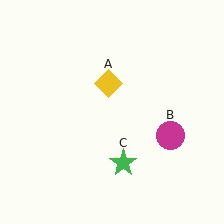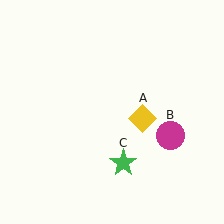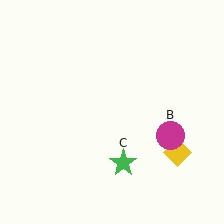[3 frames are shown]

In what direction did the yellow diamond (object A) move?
The yellow diamond (object A) moved down and to the right.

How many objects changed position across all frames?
1 object changed position: yellow diamond (object A).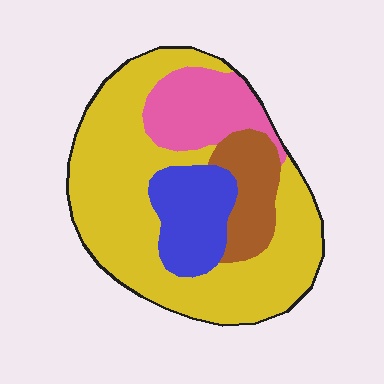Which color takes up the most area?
Yellow, at roughly 60%.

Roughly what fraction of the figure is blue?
Blue takes up about one sixth (1/6) of the figure.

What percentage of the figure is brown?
Brown covers roughly 10% of the figure.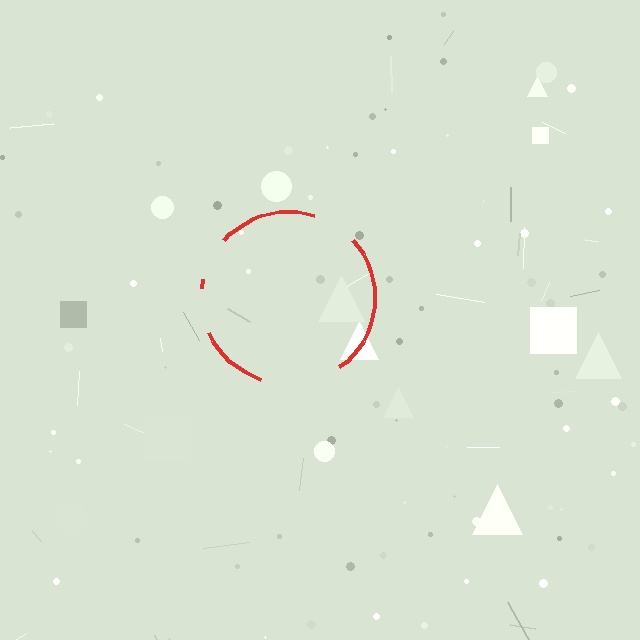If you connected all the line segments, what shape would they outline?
They would outline a circle.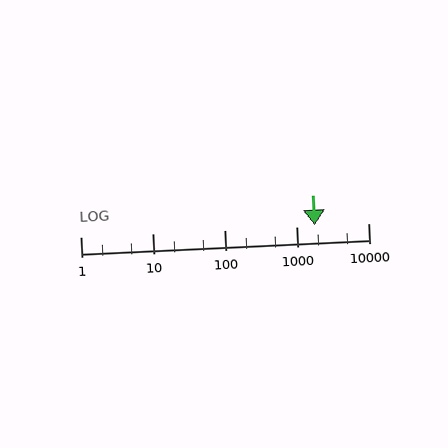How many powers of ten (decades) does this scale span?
The scale spans 4 decades, from 1 to 10000.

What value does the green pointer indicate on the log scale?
The pointer indicates approximately 1800.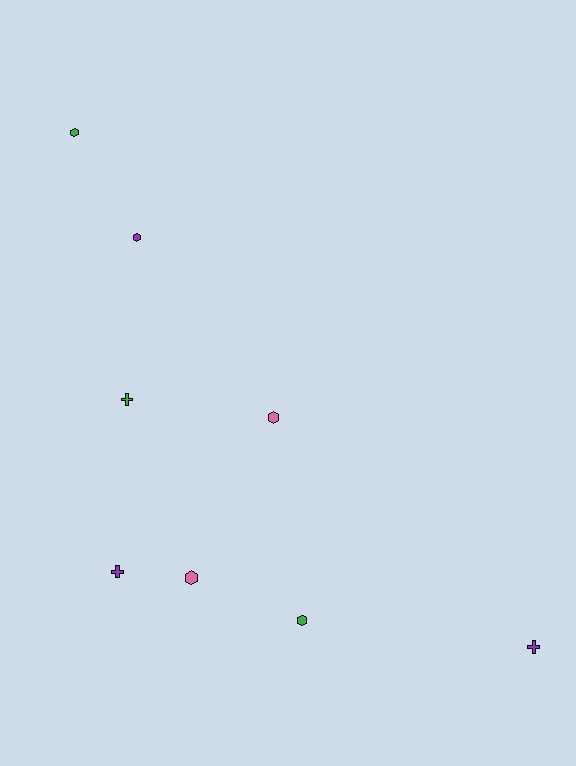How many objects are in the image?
There are 8 objects.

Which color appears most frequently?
Purple, with 3 objects.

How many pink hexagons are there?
There are 2 pink hexagons.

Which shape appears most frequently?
Hexagon, with 5 objects.